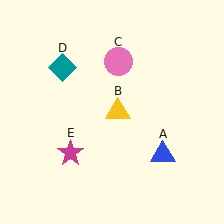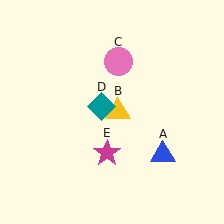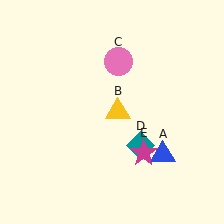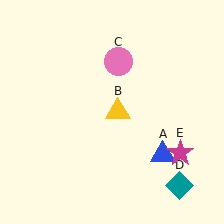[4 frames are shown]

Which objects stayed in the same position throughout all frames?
Blue triangle (object A) and yellow triangle (object B) and pink circle (object C) remained stationary.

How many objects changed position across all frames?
2 objects changed position: teal diamond (object D), magenta star (object E).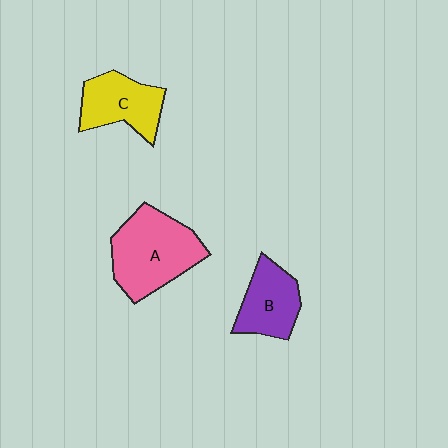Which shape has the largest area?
Shape A (pink).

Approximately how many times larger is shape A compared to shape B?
Approximately 1.6 times.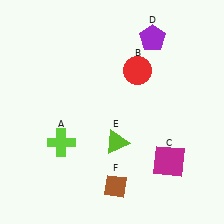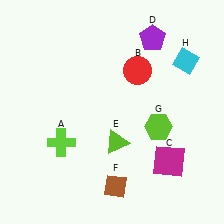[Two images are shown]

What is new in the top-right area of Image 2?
A cyan diamond (H) was added in the top-right area of Image 2.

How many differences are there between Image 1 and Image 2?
There are 2 differences between the two images.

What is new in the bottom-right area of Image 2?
A lime hexagon (G) was added in the bottom-right area of Image 2.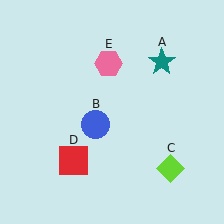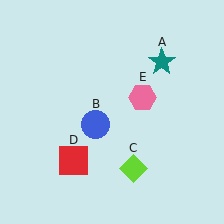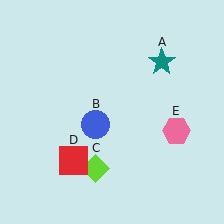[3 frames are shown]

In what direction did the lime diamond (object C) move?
The lime diamond (object C) moved left.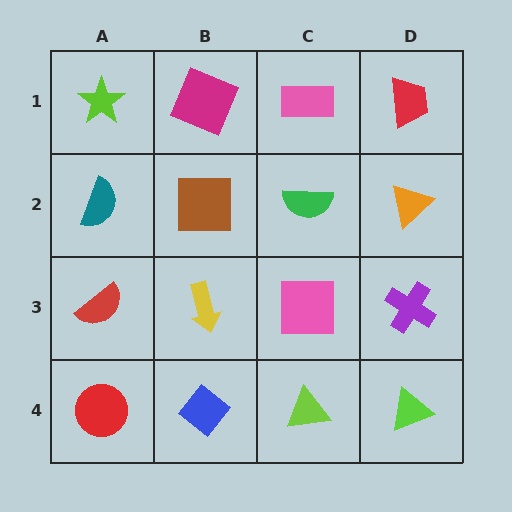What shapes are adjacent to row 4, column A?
A red semicircle (row 3, column A), a blue diamond (row 4, column B).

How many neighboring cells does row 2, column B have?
4.